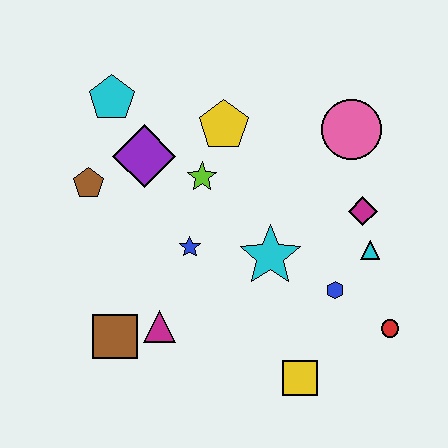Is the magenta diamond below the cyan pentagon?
Yes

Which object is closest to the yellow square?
The blue hexagon is closest to the yellow square.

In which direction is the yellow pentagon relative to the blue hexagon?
The yellow pentagon is above the blue hexagon.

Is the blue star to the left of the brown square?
No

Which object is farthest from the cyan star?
The cyan pentagon is farthest from the cyan star.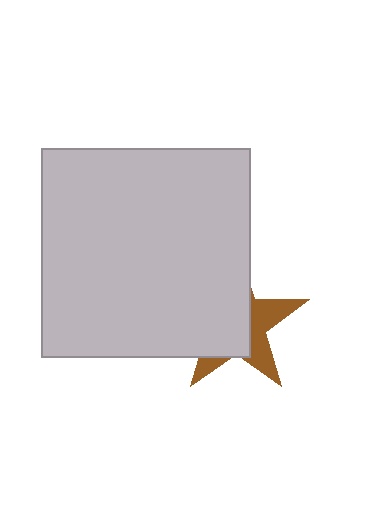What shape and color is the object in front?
The object in front is a light gray square.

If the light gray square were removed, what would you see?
You would see the complete brown star.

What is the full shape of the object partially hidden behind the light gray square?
The partially hidden object is a brown star.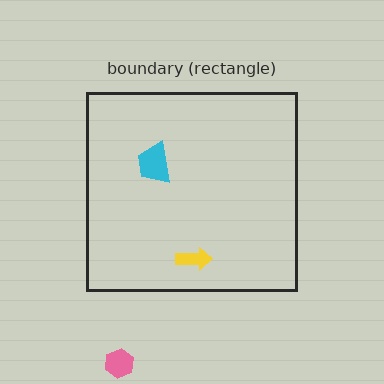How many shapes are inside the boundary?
2 inside, 1 outside.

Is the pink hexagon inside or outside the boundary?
Outside.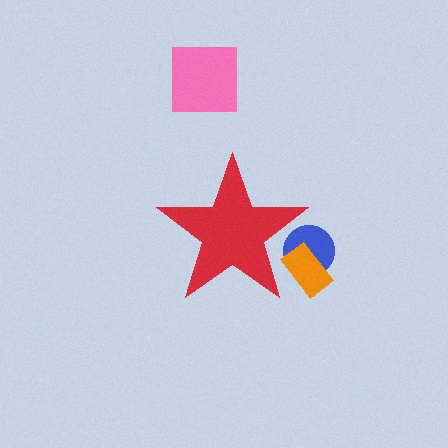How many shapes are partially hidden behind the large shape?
2 shapes are partially hidden.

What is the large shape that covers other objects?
A red star.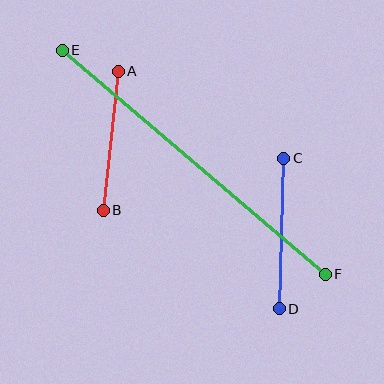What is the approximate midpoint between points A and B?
The midpoint is at approximately (111, 141) pixels.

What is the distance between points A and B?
The distance is approximately 140 pixels.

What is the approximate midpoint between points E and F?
The midpoint is at approximately (194, 162) pixels.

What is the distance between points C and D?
The distance is approximately 151 pixels.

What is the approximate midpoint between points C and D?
The midpoint is at approximately (281, 234) pixels.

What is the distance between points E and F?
The distance is approximately 345 pixels.